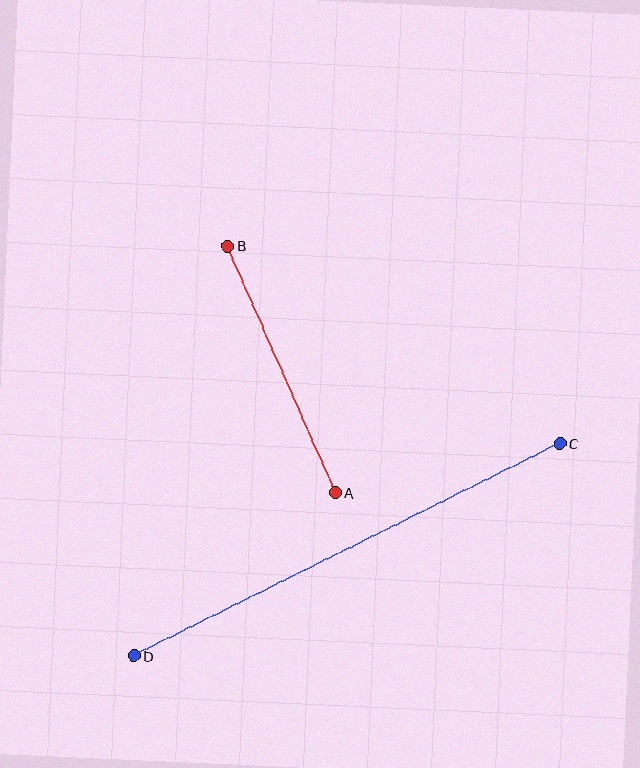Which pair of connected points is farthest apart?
Points C and D are farthest apart.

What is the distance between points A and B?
The distance is approximately 269 pixels.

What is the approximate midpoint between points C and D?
The midpoint is at approximately (347, 550) pixels.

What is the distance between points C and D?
The distance is approximately 476 pixels.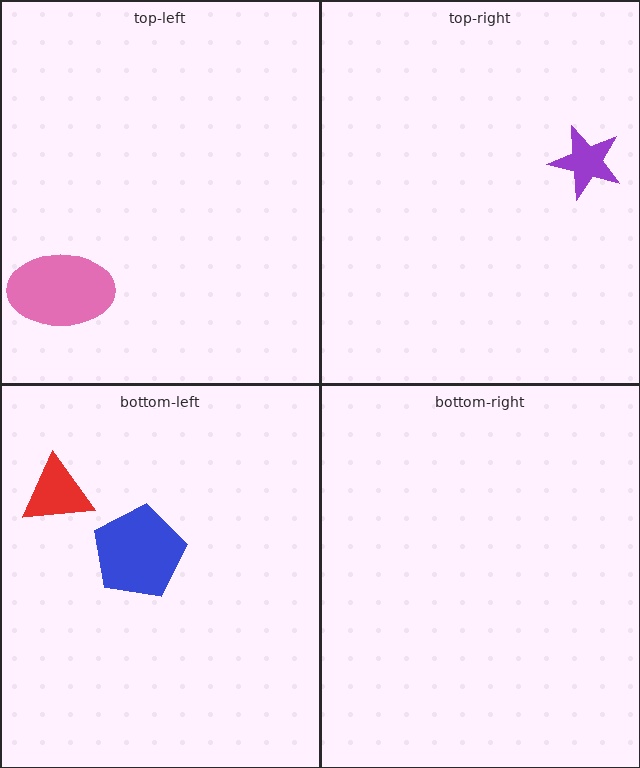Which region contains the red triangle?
The bottom-left region.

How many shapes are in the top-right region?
1.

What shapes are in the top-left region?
The pink ellipse.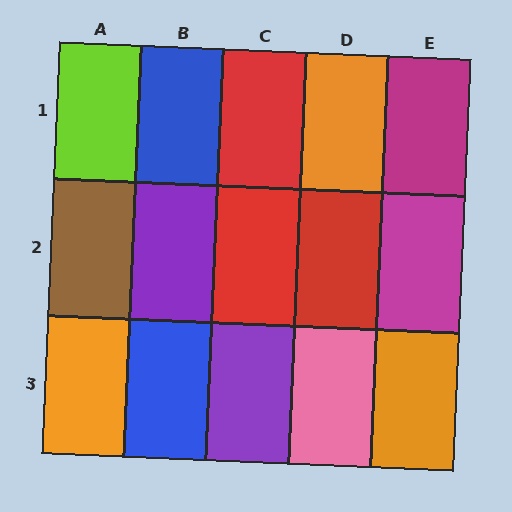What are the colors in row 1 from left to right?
Lime, blue, red, orange, magenta.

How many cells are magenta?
2 cells are magenta.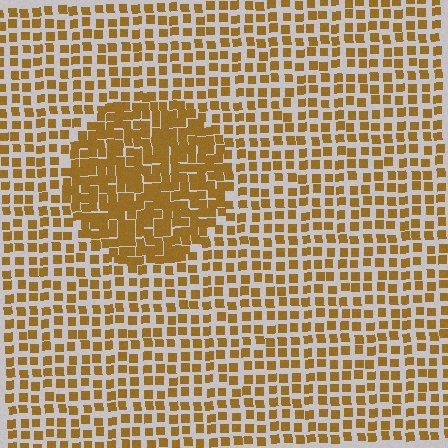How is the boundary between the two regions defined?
The boundary is defined by a change in element density (approximately 1.9x ratio). All elements are the same color, size, and shape.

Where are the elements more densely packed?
The elements are more densely packed inside the circle boundary.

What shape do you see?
I see a circle.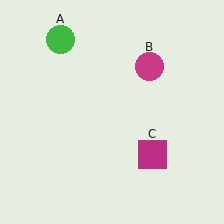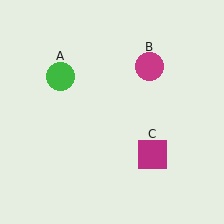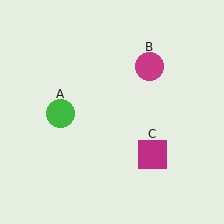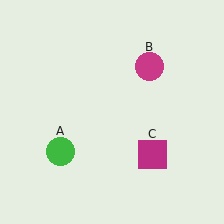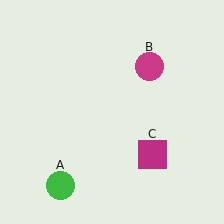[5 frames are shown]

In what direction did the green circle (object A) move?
The green circle (object A) moved down.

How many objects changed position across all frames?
1 object changed position: green circle (object A).